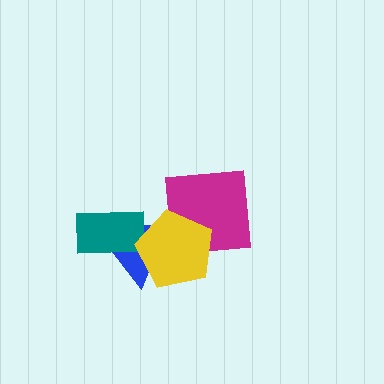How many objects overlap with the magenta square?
1 object overlaps with the magenta square.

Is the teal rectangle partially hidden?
Yes, it is partially covered by another shape.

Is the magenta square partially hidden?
Yes, it is partially covered by another shape.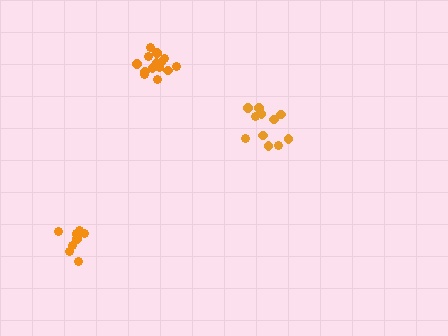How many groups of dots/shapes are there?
There are 3 groups.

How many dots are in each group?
Group 1: 14 dots, Group 2: 9 dots, Group 3: 11 dots (34 total).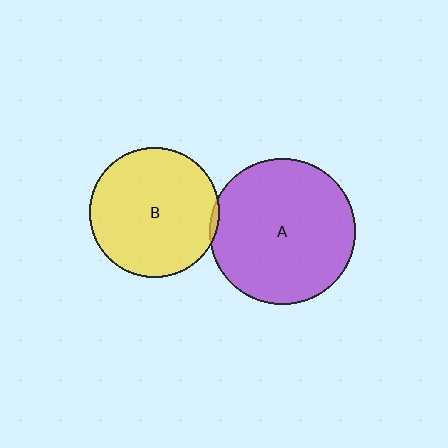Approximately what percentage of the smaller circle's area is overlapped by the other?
Approximately 5%.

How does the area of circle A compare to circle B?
Approximately 1.3 times.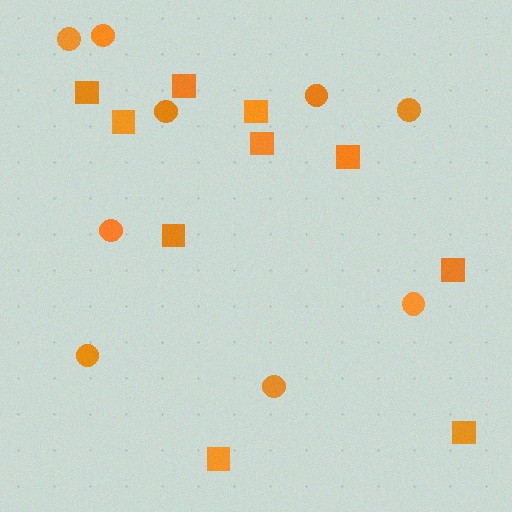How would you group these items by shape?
There are 2 groups: one group of squares (10) and one group of circles (9).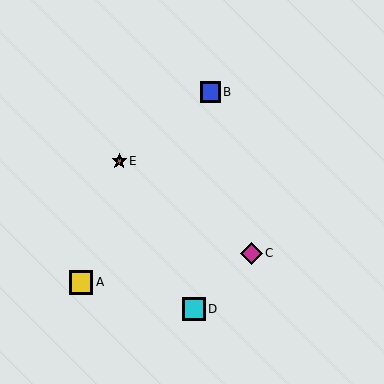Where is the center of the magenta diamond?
The center of the magenta diamond is at (251, 253).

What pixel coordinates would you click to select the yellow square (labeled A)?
Click at (81, 282) to select the yellow square A.